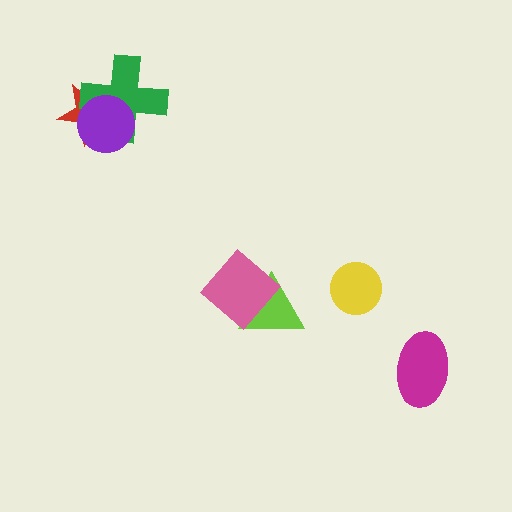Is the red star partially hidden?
Yes, it is partially covered by another shape.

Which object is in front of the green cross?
The purple circle is in front of the green cross.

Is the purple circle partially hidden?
No, no other shape covers it.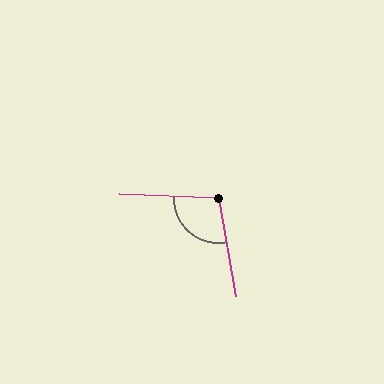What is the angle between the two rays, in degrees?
Approximately 102 degrees.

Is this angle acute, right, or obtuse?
It is obtuse.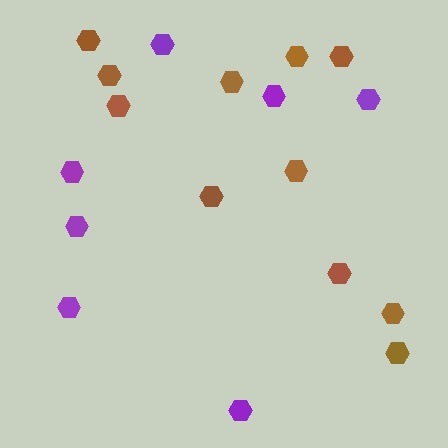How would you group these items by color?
There are 2 groups: one group of brown hexagons (11) and one group of purple hexagons (7).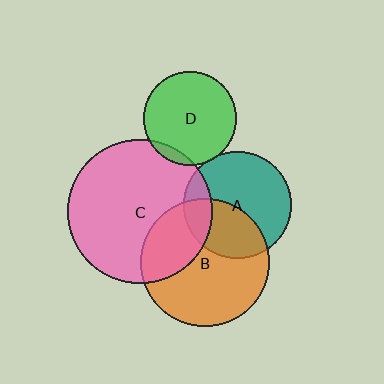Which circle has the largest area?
Circle C (pink).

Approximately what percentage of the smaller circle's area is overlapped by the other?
Approximately 40%.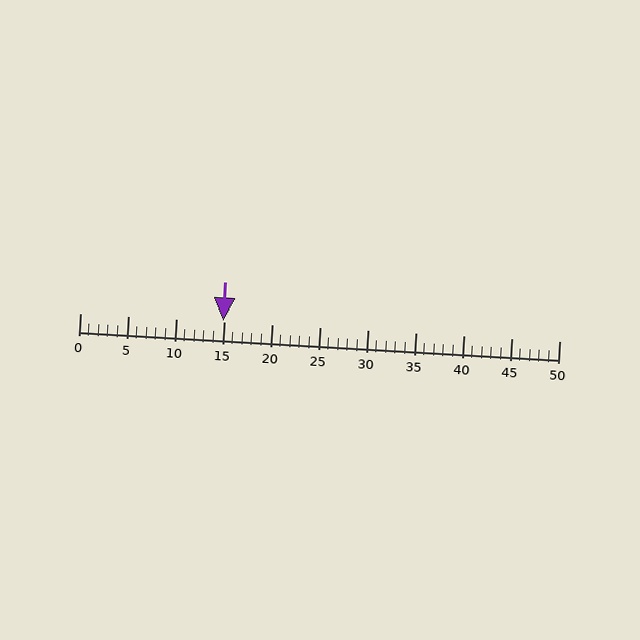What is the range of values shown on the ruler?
The ruler shows values from 0 to 50.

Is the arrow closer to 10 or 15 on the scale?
The arrow is closer to 15.